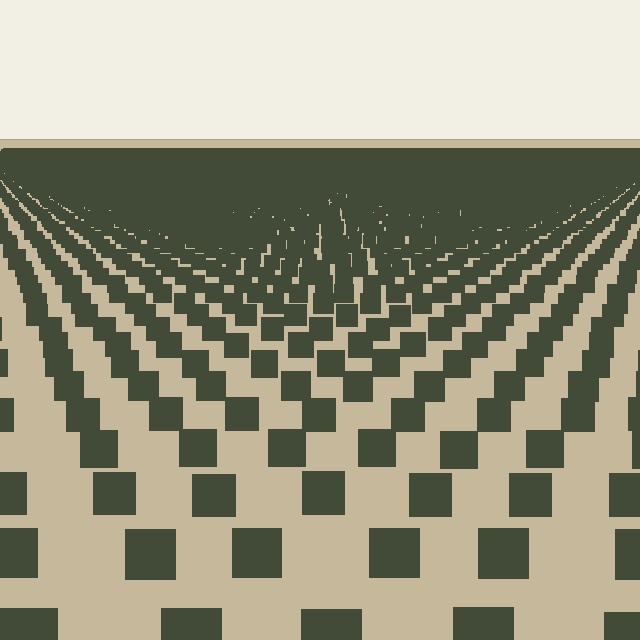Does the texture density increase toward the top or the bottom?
Density increases toward the top.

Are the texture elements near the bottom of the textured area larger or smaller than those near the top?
Larger. Near the bottom, elements are closer to the viewer and appear at a bigger on-screen size.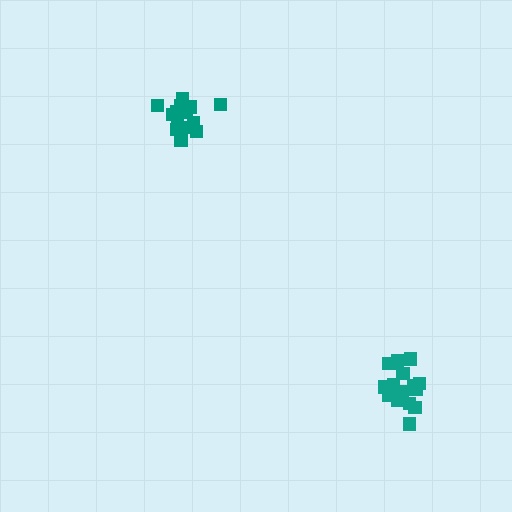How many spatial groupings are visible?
There are 2 spatial groupings.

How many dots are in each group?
Group 1: 17 dots, Group 2: 16 dots (33 total).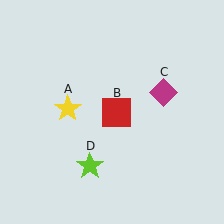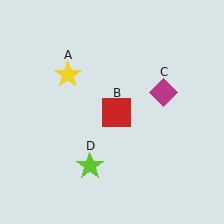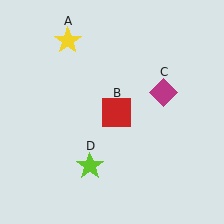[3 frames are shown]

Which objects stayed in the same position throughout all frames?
Red square (object B) and magenta diamond (object C) and lime star (object D) remained stationary.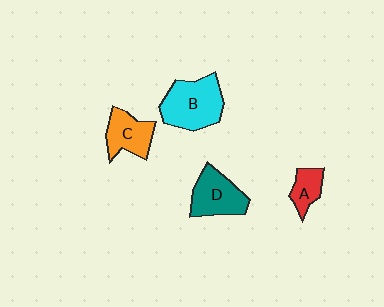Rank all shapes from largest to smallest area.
From largest to smallest: B (cyan), D (teal), C (orange), A (red).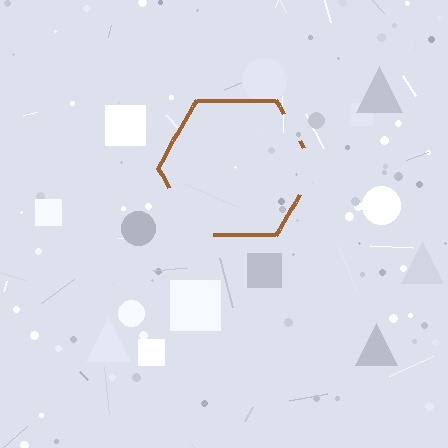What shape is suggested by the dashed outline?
The dashed outline suggests a hexagon.